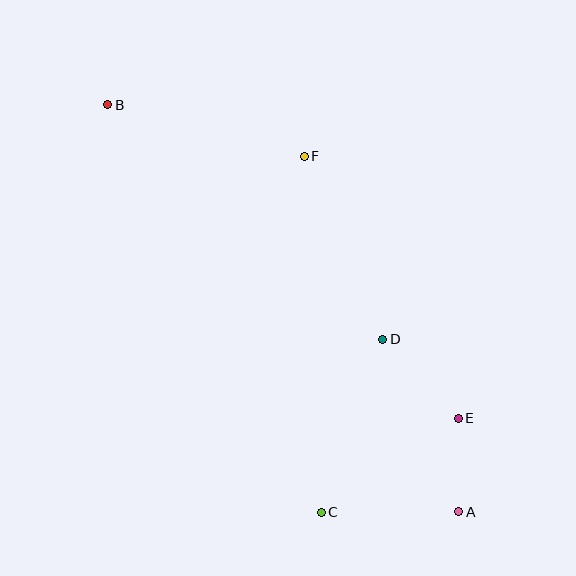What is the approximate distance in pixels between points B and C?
The distance between B and C is approximately 460 pixels.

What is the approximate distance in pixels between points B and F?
The distance between B and F is approximately 203 pixels.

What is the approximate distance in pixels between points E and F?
The distance between E and F is approximately 303 pixels.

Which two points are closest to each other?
Points A and E are closest to each other.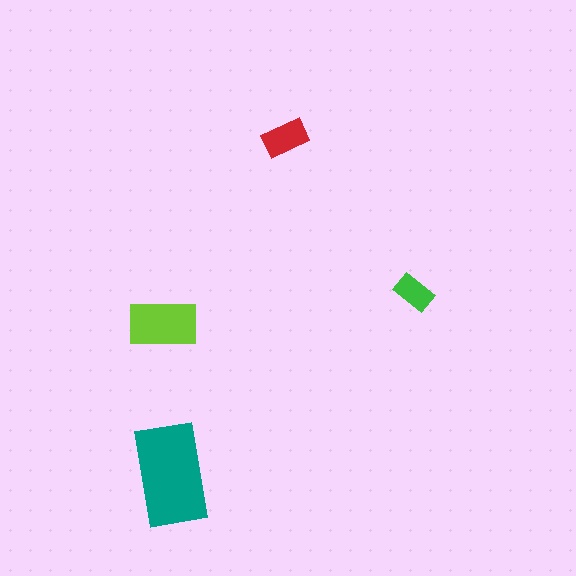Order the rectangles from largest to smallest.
the teal one, the lime one, the red one, the green one.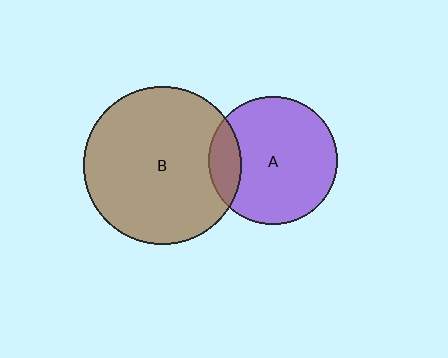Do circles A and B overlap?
Yes.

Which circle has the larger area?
Circle B (brown).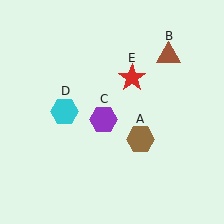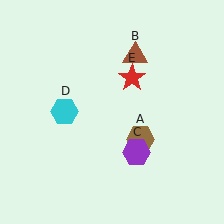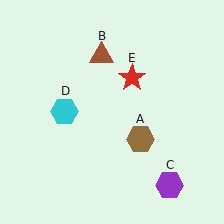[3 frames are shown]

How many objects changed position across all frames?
2 objects changed position: brown triangle (object B), purple hexagon (object C).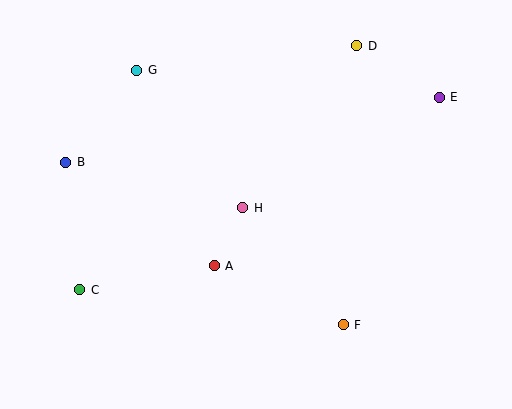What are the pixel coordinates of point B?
Point B is at (66, 162).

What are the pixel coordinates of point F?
Point F is at (343, 325).